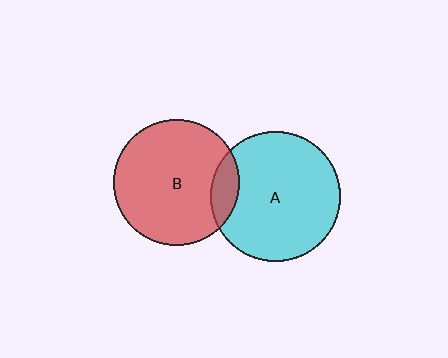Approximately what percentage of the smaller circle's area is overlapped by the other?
Approximately 15%.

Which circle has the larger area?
Circle A (cyan).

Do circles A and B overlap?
Yes.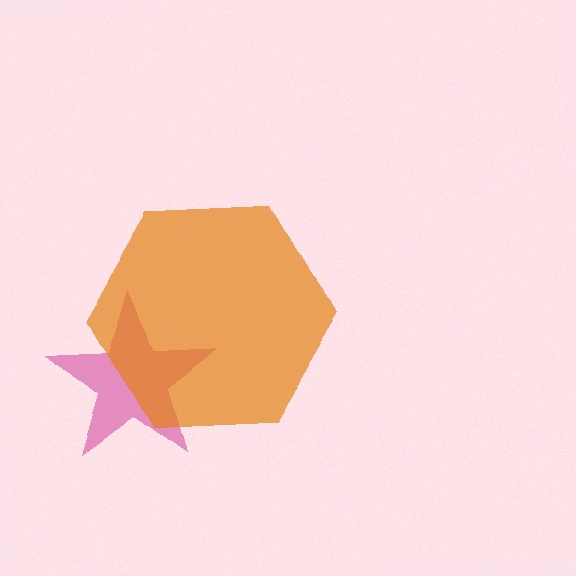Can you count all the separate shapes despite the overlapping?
Yes, there are 2 separate shapes.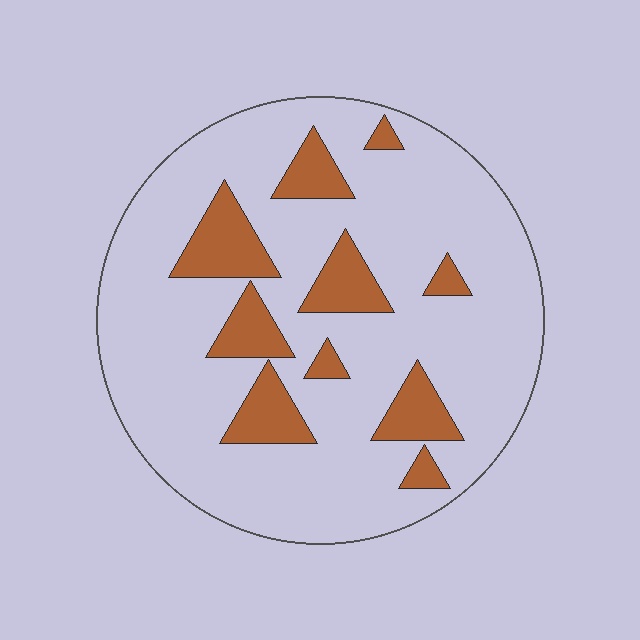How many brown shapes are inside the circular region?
10.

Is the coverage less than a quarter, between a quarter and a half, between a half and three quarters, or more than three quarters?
Less than a quarter.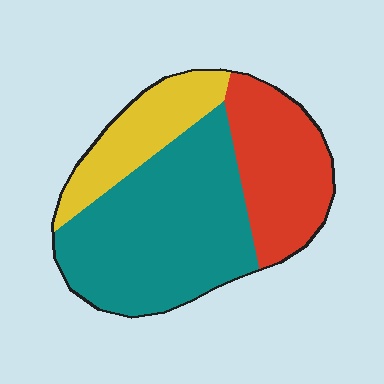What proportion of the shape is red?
Red takes up about one quarter (1/4) of the shape.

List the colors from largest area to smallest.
From largest to smallest: teal, red, yellow.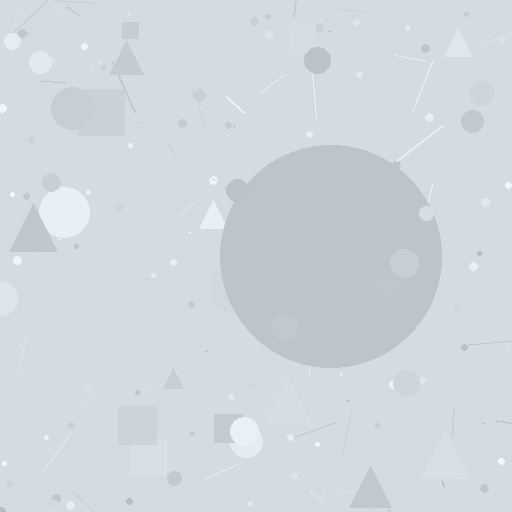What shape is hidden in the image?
A circle is hidden in the image.